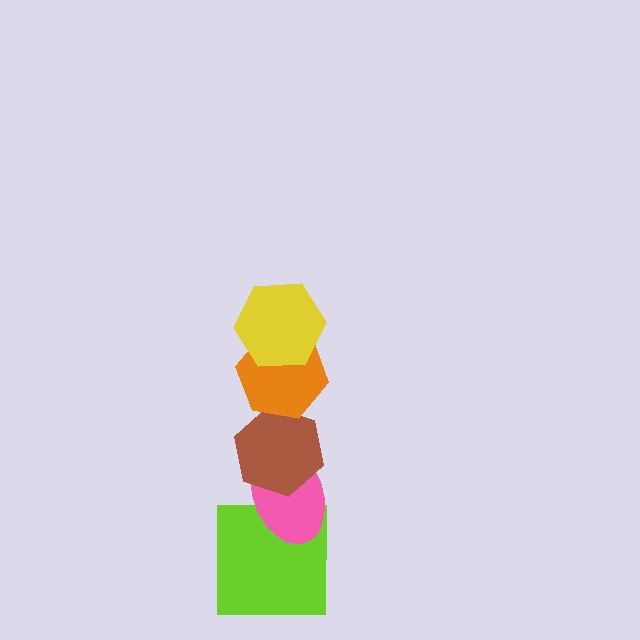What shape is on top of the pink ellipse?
The brown hexagon is on top of the pink ellipse.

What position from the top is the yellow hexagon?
The yellow hexagon is 1st from the top.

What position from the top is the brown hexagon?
The brown hexagon is 3rd from the top.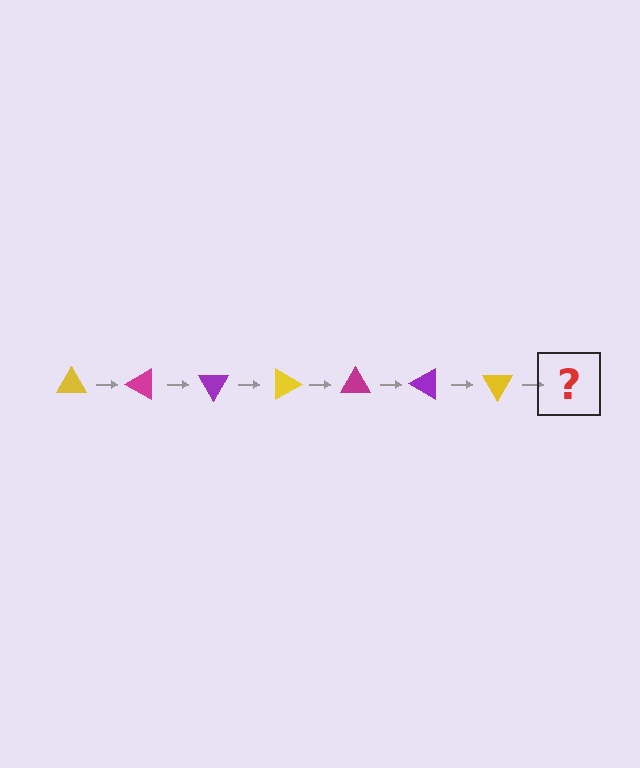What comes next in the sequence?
The next element should be a magenta triangle, rotated 210 degrees from the start.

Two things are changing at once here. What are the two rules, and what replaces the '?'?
The two rules are that it rotates 30 degrees each step and the color cycles through yellow, magenta, and purple. The '?' should be a magenta triangle, rotated 210 degrees from the start.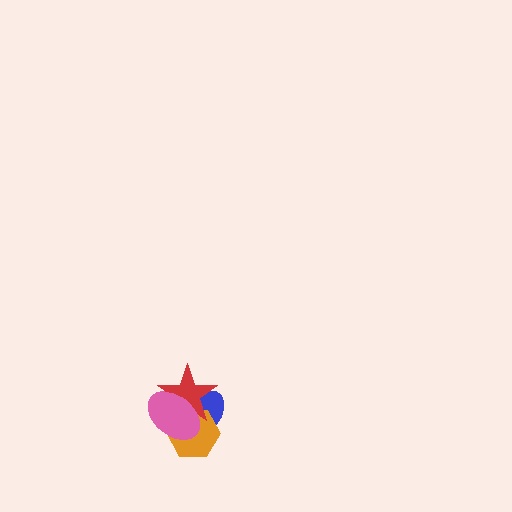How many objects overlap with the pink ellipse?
3 objects overlap with the pink ellipse.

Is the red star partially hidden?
Yes, it is partially covered by another shape.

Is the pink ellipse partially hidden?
No, no other shape covers it.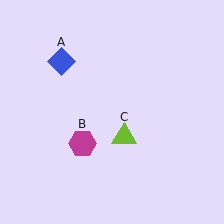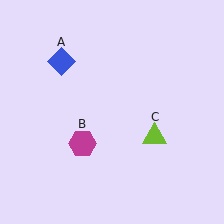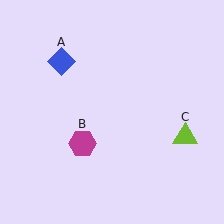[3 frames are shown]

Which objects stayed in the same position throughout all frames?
Blue diamond (object A) and magenta hexagon (object B) remained stationary.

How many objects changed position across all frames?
1 object changed position: lime triangle (object C).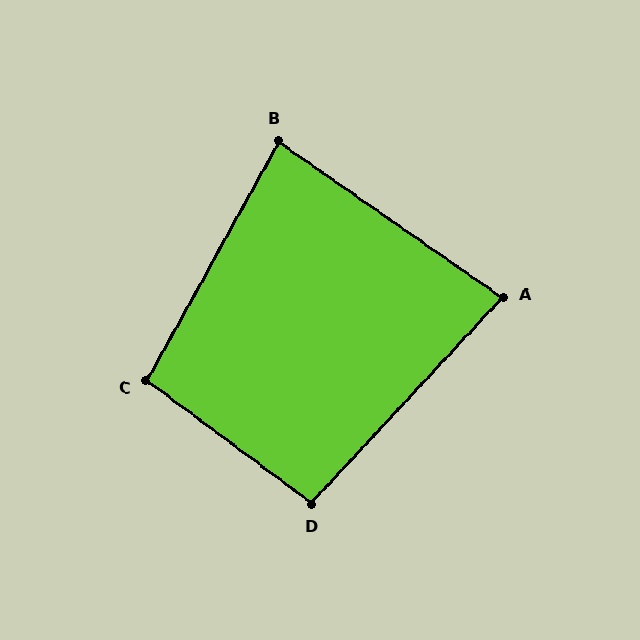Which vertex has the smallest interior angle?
A, at approximately 82 degrees.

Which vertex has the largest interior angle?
C, at approximately 98 degrees.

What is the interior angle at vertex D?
Approximately 96 degrees (obtuse).